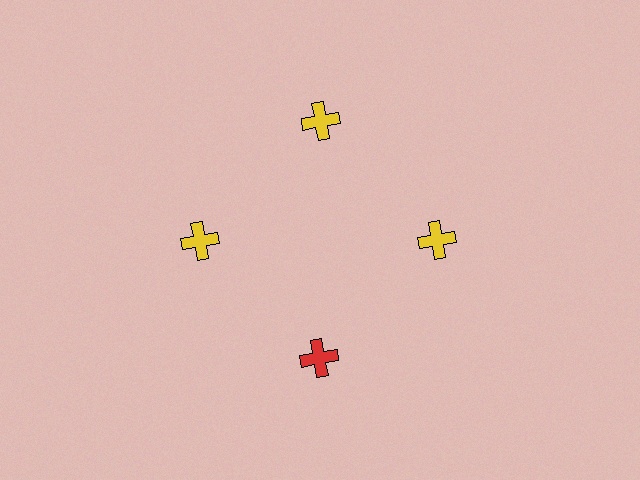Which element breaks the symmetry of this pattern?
The red cross at roughly the 6 o'clock position breaks the symmetry. All other shapes are yellow crosses.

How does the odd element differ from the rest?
It has a different color: red instead of yellow.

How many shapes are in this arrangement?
There are 4 shapes arranged in a ring pattern.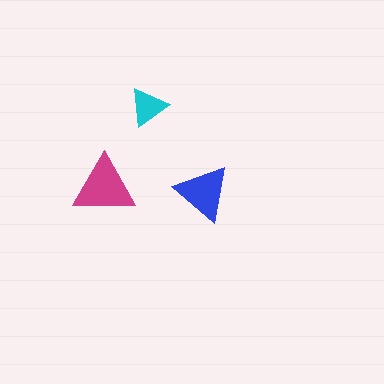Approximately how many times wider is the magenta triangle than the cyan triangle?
About 1.5 times wider.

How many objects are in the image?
There are 3 objects in the image.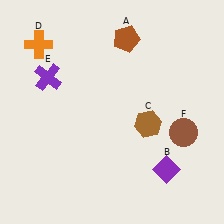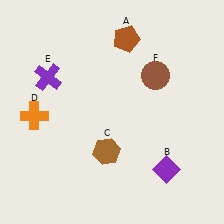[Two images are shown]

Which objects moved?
The objects that moved are: the brown hexagon (C), the orange cross (D), the brown circle (F).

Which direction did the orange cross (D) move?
The orange cross (D) moved down.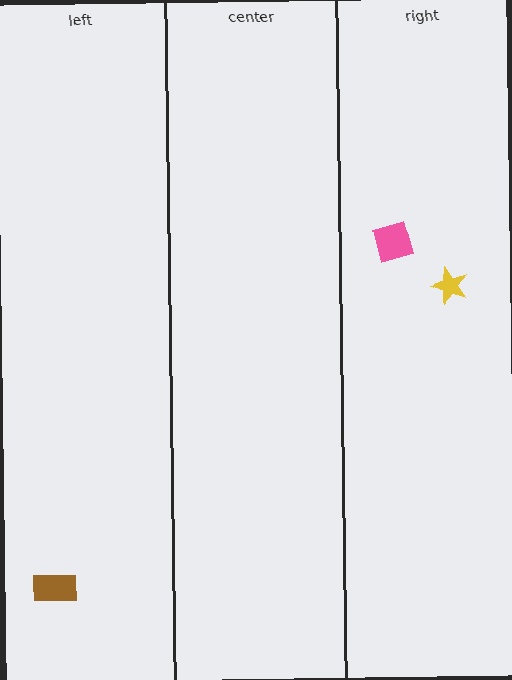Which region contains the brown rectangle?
The left region.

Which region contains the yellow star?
The right region.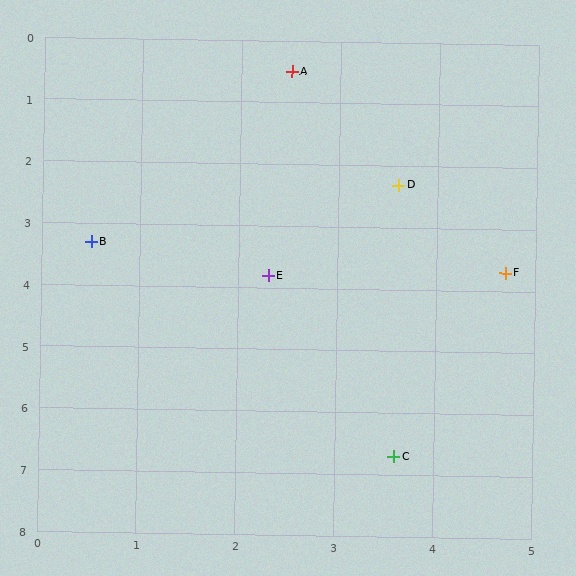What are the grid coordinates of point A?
Point A is at approximately (2.5, 0.5).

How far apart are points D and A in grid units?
Points D and A are about 2.1 grid units apart.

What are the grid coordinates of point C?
Point C is at approximately (3.6, 6.7).